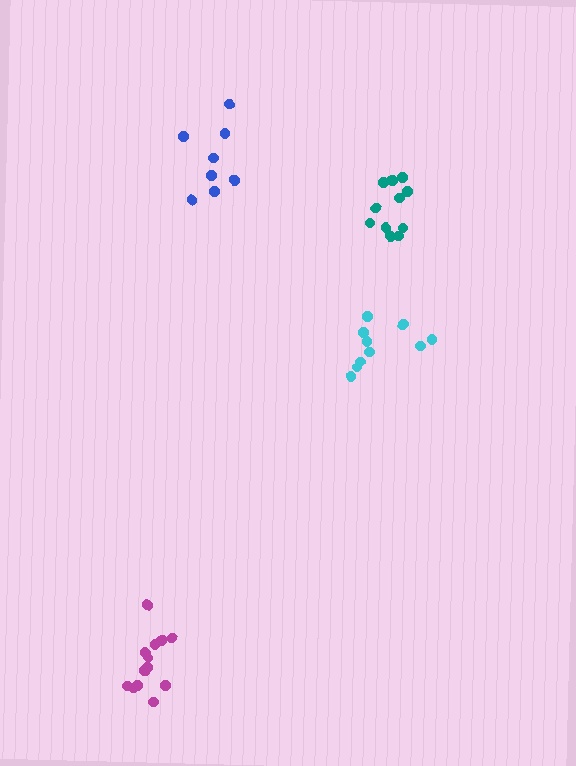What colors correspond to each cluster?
The clusters are colored: teal, cyan, blue, magenta.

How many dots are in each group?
Group 1: 11 dots, Group 2: 10 dots, Group 3: 8 dots, Group 4: 13 dots (42 total).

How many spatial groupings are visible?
There are 4 spatial groupings.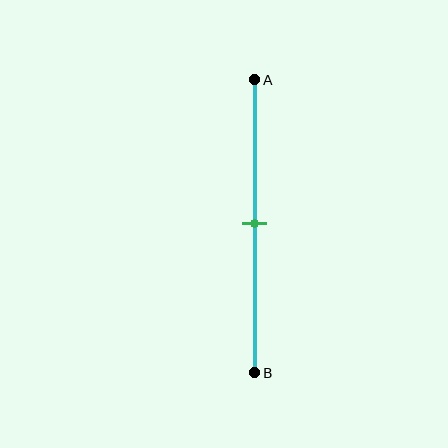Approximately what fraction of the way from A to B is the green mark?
The green mark is approximately 50% of the way from A to B.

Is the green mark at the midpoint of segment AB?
Yes, the mark is approximately at the midpoint.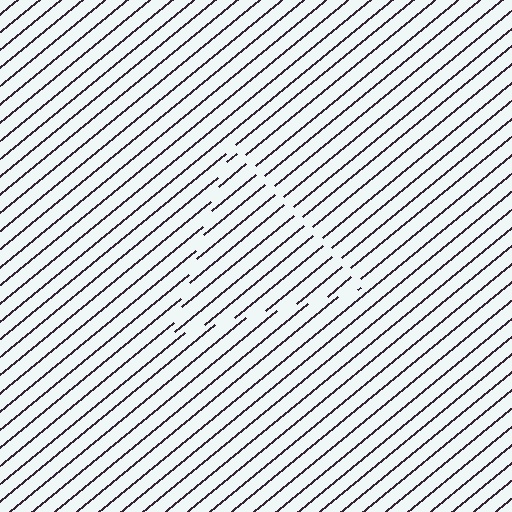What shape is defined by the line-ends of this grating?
An illusory triangle. The interior of the shape contains the same grating, shifted by half a period — the contour is defined by the phase discontinuity where line-ends from the inner and outer gratings abut.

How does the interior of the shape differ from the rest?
The interior of the shape contains the same grating, shifted by half a period — the contour is defined by the phase discontinuity where line-ends from the inner and outer gratings abut.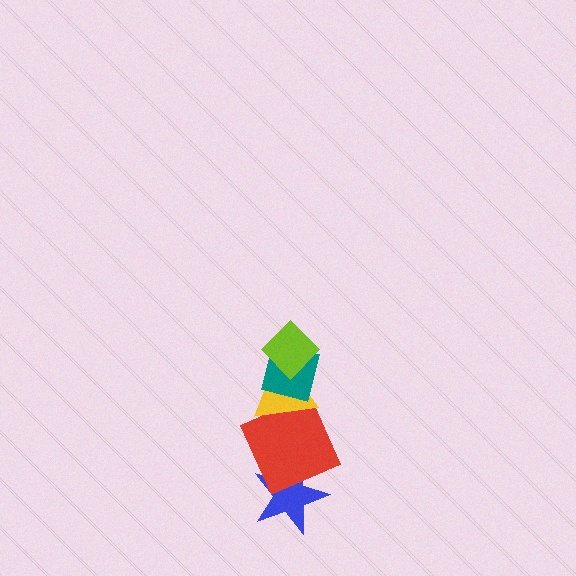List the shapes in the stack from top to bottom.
From top to bottom: the lime diamond, the teal square, the yellow triangle, the red square, the blue star.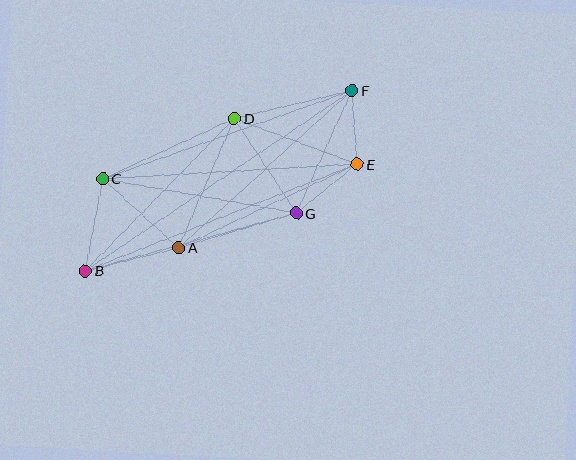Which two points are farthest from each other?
Points B and F are farthest from each other.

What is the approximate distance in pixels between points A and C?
The distance between A and C is approximately 102 pixels.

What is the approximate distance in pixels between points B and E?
The distance between B and E is approximately 292 pixels.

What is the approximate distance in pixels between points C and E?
The distance between C and E is approximately 255 pixels.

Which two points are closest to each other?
Points E and F are closest to each other.